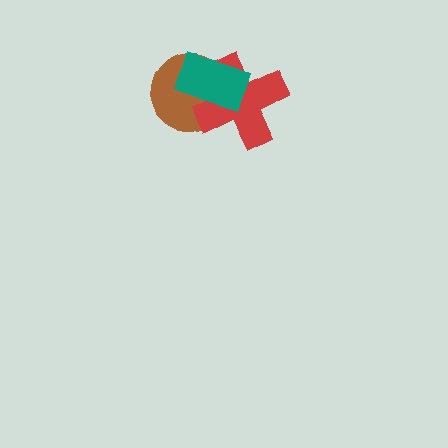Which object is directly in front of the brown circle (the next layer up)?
The red cross is directly in front of the brown circle.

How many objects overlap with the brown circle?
2 objects overlap with the brown circle.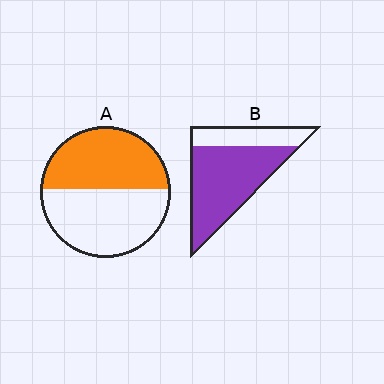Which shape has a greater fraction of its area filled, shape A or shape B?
Shape B.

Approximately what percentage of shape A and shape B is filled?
A is approximately 45% and B is approximately 70%.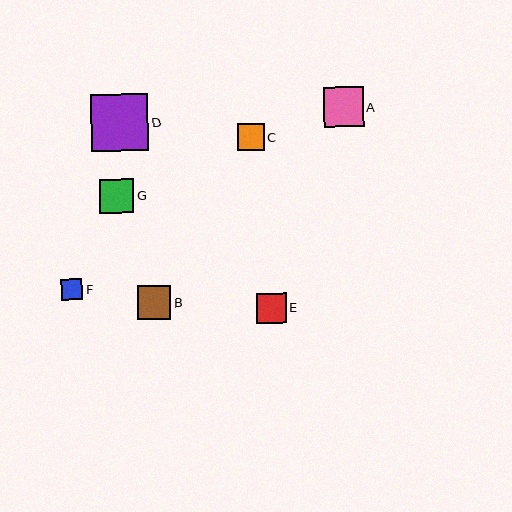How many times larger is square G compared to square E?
Square G is approximately 1.1 times the size of square E.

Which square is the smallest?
Square F is the smallest with a size of approximately 21 pixels.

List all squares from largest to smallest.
From largest to smallest: D, A, G, B, E, C, F.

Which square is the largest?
Square D is the largest with a size of approximately 57 pixels.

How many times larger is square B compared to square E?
Square B is approximately 1.1 times the size of square E.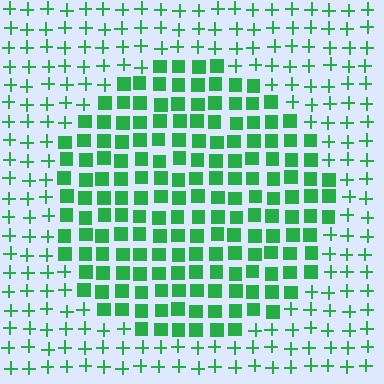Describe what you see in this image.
The image is filled with small green elements arranged in a uniform grid. A circle-shaped region contains squares, while the surrounding area contains plus signs. The boundary is defined purely by the change in element shape.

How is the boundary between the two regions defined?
The boundary is defined by a change in element shape: squares inside vs. plus signs outside. All elements share the same color and spacing.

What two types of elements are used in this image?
The image uses squares inside the circle region and plus signs outside it.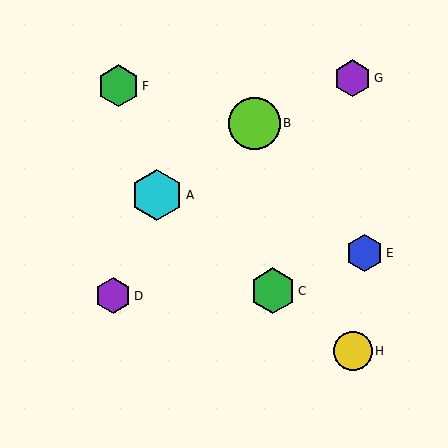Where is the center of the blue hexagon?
The center of the blue hexagon is at (365, 253).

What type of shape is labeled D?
Shape D is a purple hexagon.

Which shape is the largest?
The cyan hexagon (labeled A) is the largest.